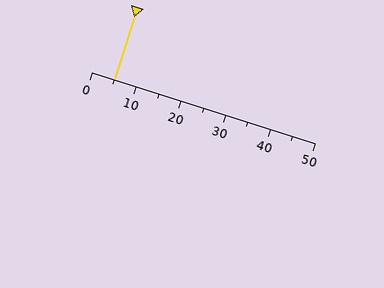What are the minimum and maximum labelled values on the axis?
The axis runs from 0 to 50.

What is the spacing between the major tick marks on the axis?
The major ticks are spaced 10 apart.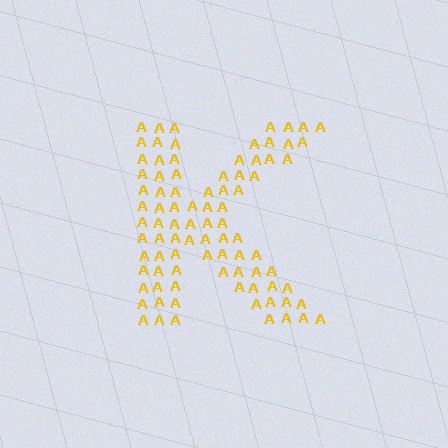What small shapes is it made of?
It is made of small letter A's.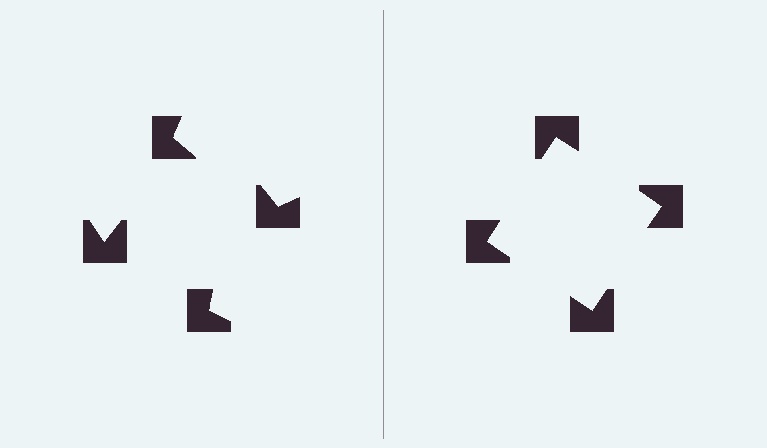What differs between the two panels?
The notched squares are positioned identically on both sides; only the wedge orientations differ. On the right they align to a square; on the left they are misaligned.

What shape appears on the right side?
An illusory square.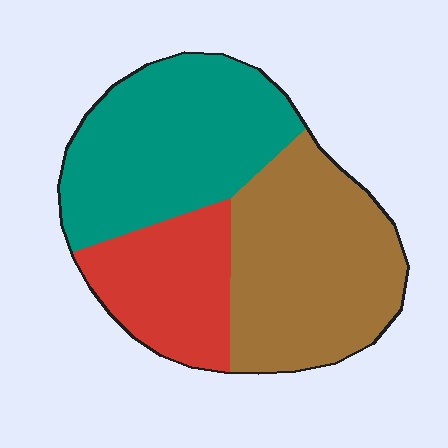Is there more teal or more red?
Teal.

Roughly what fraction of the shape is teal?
Teal covers around 40% of the shape.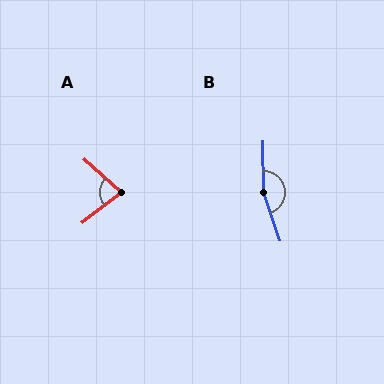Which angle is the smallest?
A, at approximately 80 degrees.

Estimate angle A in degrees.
Approximately 80 degrees.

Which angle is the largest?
B, at approximately 163 degrees.